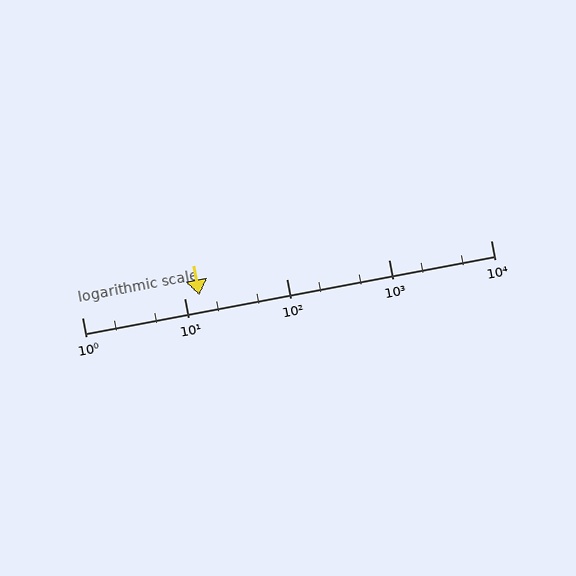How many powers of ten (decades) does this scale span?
The scale spans 4 decades, from 1 to 10000.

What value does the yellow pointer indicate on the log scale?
The pointer indicates approximately 14.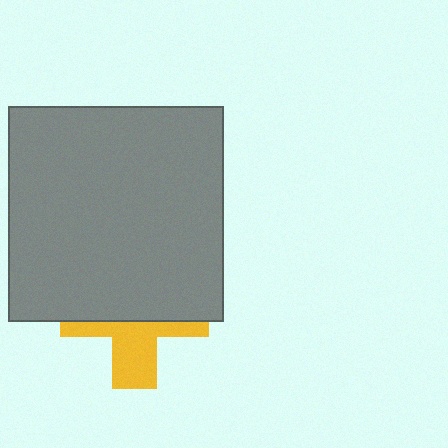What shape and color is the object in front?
The object in front is a gray square.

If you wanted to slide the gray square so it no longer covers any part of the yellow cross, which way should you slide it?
Slide it up — that is the most direct way to separate the two shapes.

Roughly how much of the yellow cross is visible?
A small part of it is visible (roughly 41%).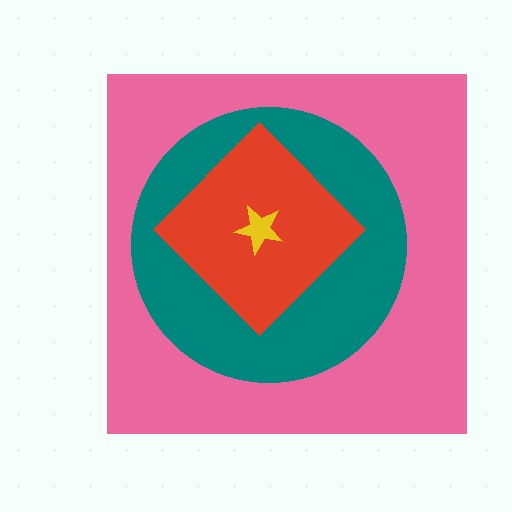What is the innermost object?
The yellow star.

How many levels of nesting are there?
4.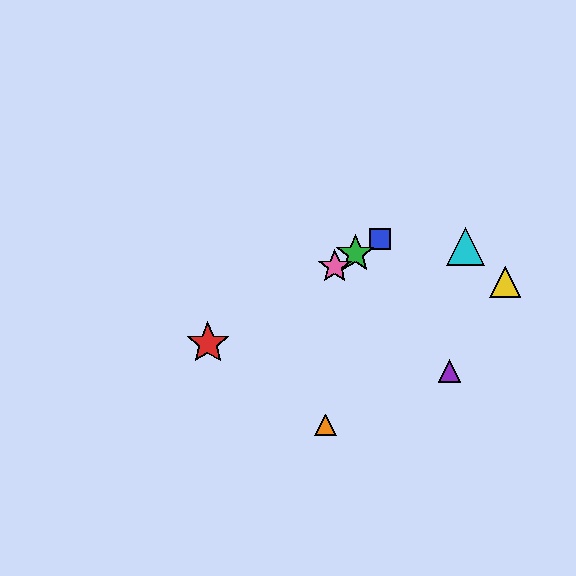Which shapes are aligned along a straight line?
The red star, the blue square, the green star, the pink star are aligned along a straight line.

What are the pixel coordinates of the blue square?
The blue square is at (380, 239).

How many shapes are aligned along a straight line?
4 shapes (the red star, the blue square, the green star, the pink star) are aligned along a straight line.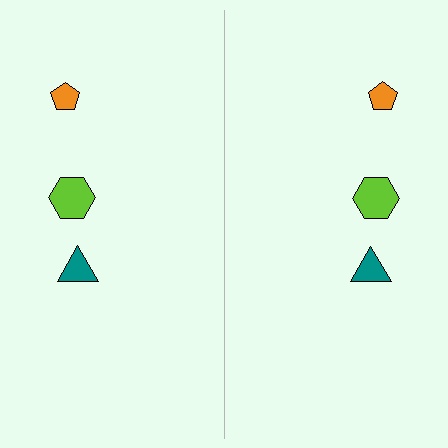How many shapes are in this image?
There are 6 shapes in this image.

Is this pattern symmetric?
Yes, this pattern has bilateral (reflection) symmetry.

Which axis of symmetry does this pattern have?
The pattern has a vertical axis of symmetry running through the center of the image.